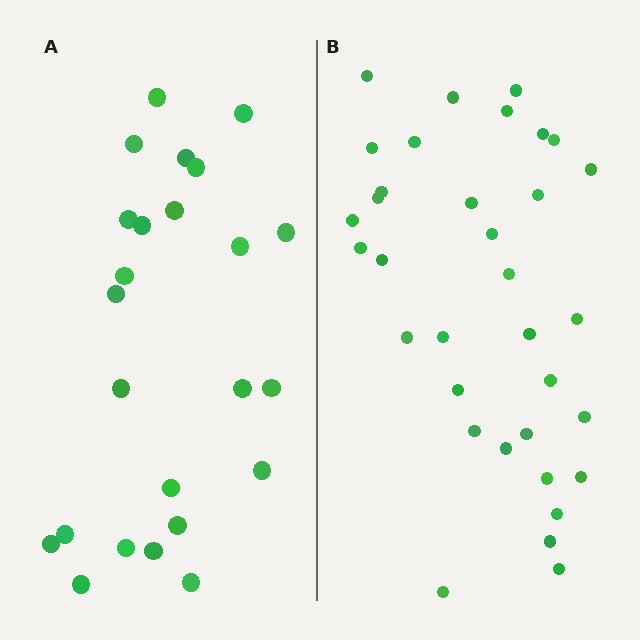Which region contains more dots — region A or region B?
Region B (the right region) has more dots.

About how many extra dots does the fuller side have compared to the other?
Region B has roughly 10 or so more dots than region A.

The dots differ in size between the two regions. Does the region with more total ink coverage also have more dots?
No. Region A has more total ink coverage because its dots are larger, but region B actually contains more individual dots. Total area can be misleading — the number of items is what matters here.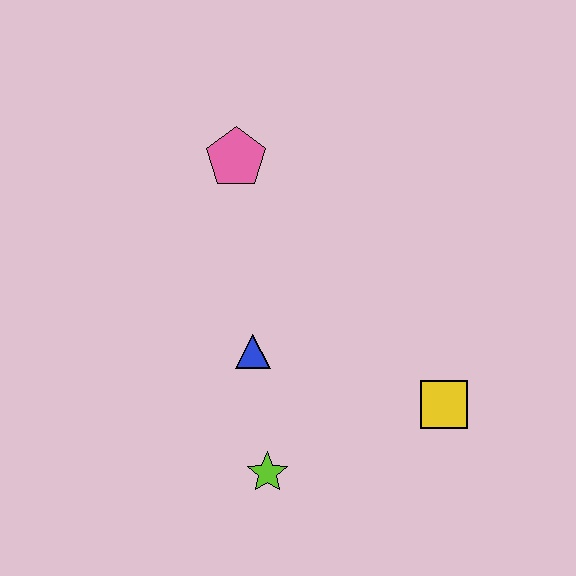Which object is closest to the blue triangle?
The lime star is closest to the blue triangle.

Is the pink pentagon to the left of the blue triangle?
Yes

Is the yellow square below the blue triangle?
Yes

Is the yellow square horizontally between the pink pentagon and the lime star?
No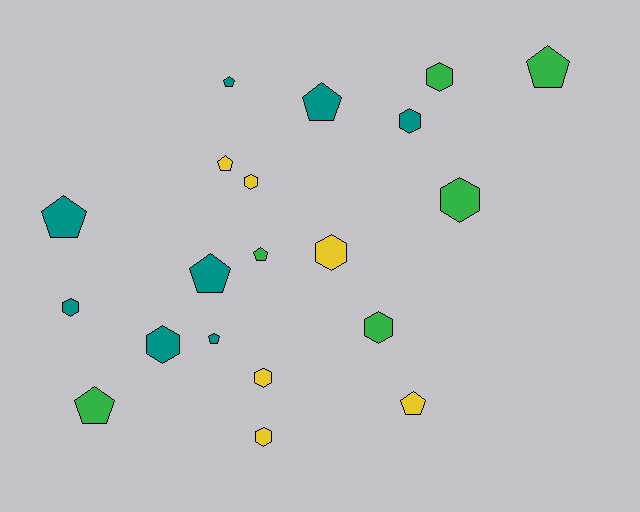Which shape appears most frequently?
Pentagon, with 10 objects.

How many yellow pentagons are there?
There are 2 yellow pentagons.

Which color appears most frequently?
Teal, with 8 objects.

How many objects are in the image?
There are 20 objects.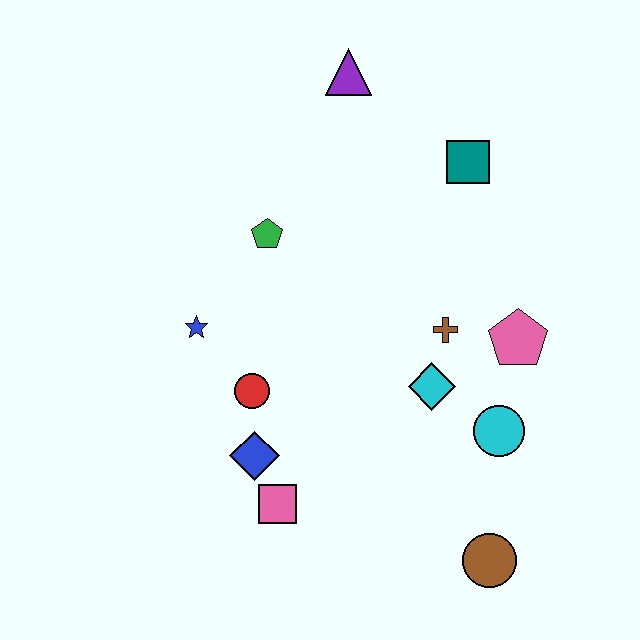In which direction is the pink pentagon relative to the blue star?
The pink pentagon is to the right of the blue star.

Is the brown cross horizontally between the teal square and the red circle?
Yes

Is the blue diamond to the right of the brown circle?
No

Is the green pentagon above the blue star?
Yes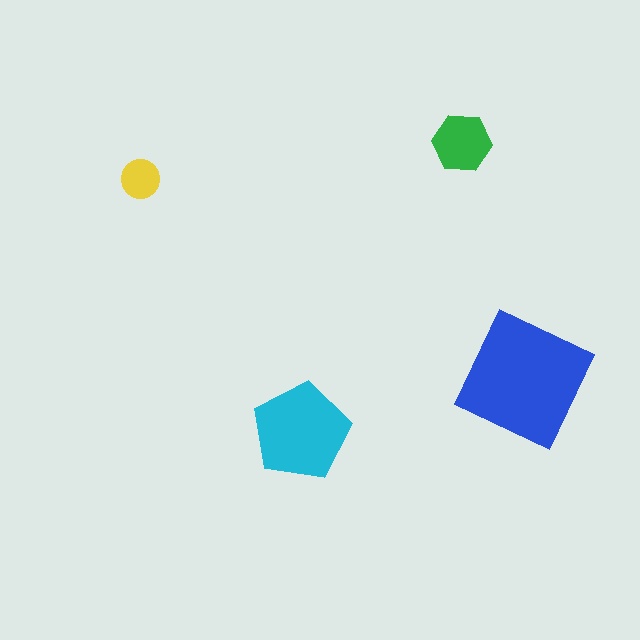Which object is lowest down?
The cyan pentagon is bottommost.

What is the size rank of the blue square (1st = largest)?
1st.